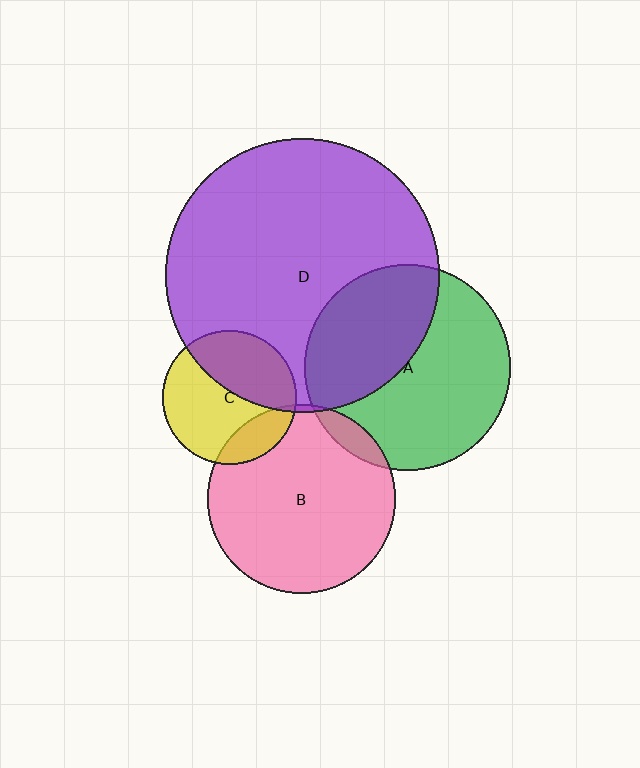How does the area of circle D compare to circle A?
Approximately 1.8 times.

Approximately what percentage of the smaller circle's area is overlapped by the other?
Approximately 40%.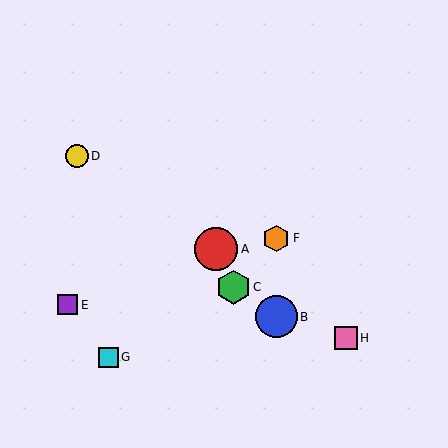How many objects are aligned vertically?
2 objects (B, F) are aligned vertically.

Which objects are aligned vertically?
Objects B, F are aligned vertically.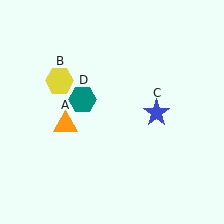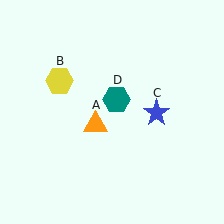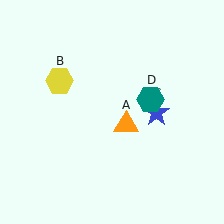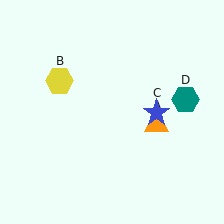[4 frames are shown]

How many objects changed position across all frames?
2 objects changed position: orange triangle (object A), teal hexagon (object D).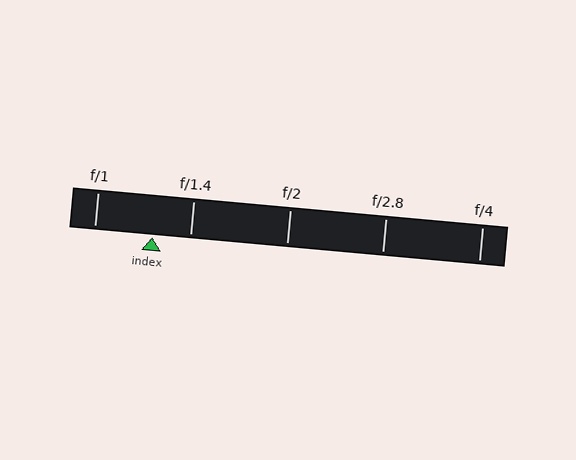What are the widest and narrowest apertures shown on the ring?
The widest aperture shown is f/1 and the narrowest is f/4.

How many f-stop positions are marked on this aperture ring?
There are 5 f-stop positions marked.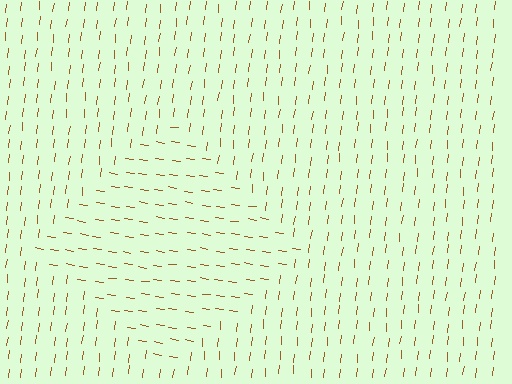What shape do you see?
I see a diamond.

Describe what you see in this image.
The image is filled with small brown line segments. A diamond region in the image has lines oriented differently from the surrounding lines, creating a visible texture boundary.